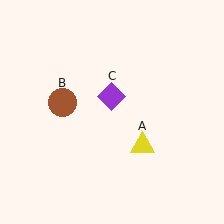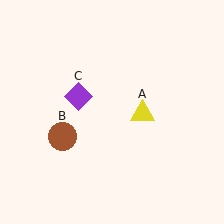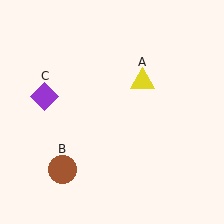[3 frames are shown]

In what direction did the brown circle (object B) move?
The brown circle (object B) moved down.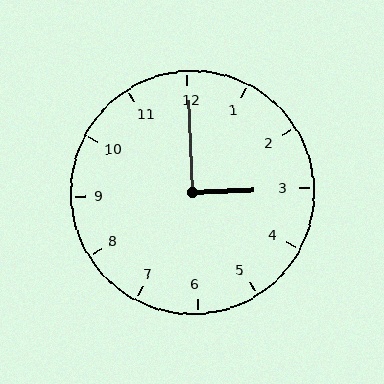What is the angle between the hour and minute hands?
Approximately 90 degrees.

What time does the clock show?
3:00.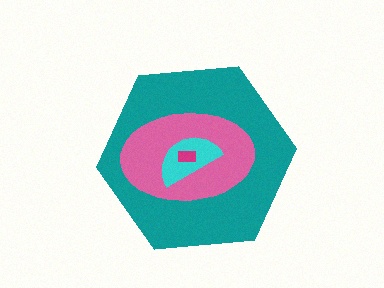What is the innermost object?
The magenta rectangle.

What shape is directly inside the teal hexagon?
The pink ellipse.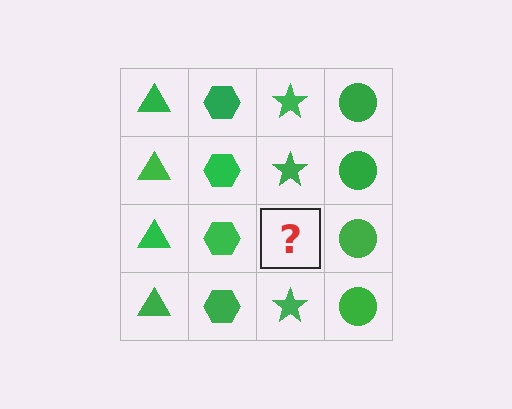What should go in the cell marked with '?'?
The missing cell should contain a green star.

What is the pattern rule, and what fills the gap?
The rule is that each column has a consistent shape. The gap should be filled with a green star.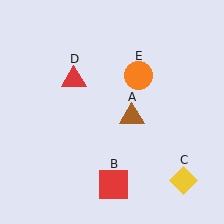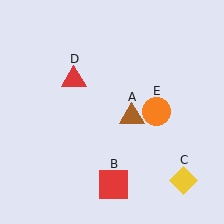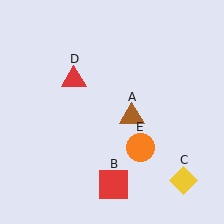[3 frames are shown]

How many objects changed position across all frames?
1 object changed position: orange circle (object E).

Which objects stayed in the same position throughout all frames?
Brown triangle (object A) and red square (object B) and yellow diamond (object C) and red triangle (object D) remained stationary.